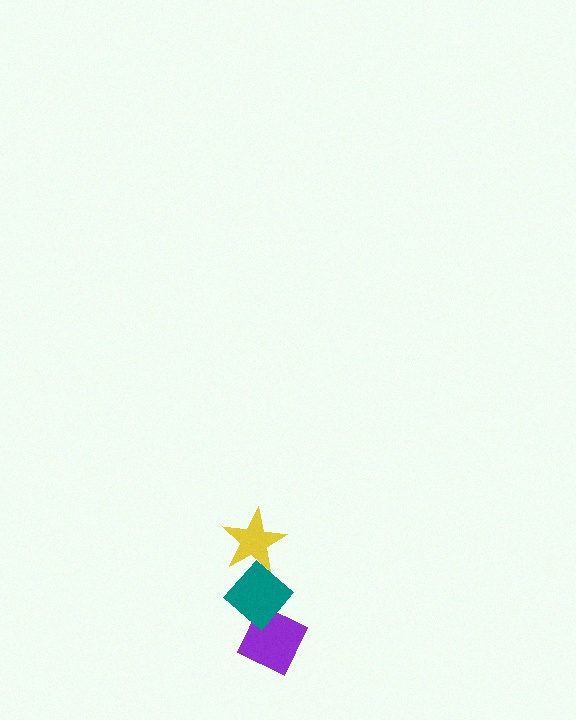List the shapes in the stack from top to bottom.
From top to bottom: the yellow star, the teal diamond, the purple diamond.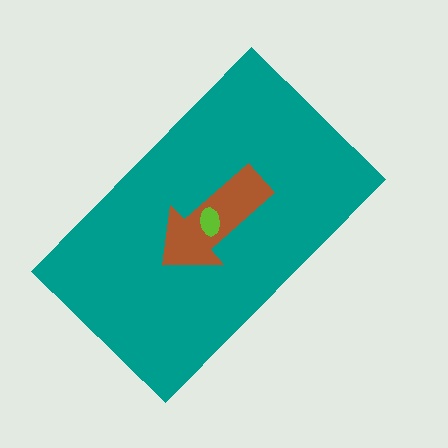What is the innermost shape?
The lime ellipse.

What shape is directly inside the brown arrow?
The lime ellipse.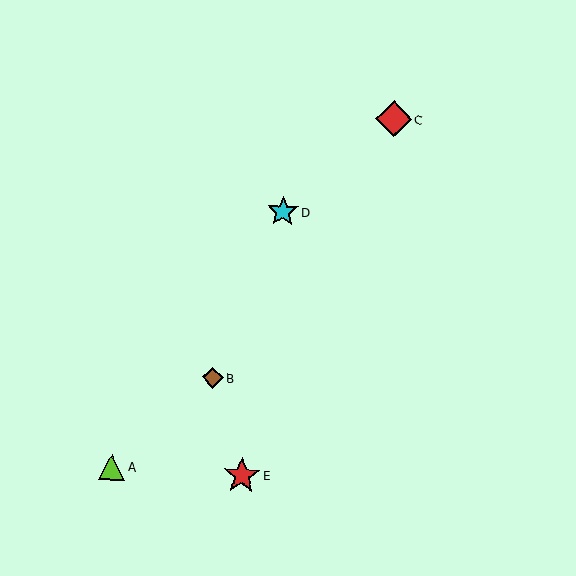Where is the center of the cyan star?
The center of the cyan star is at (283, 212).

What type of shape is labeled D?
Shape D is a cyan star.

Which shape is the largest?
The red star (labeled E) is the largest.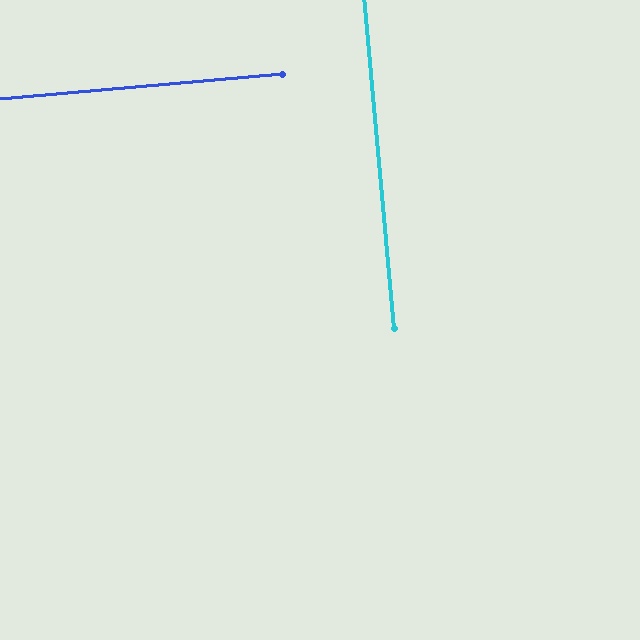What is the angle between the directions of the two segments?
Approximately 90 degrees.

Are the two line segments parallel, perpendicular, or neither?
Perpendicular — they meet at approximately 90°.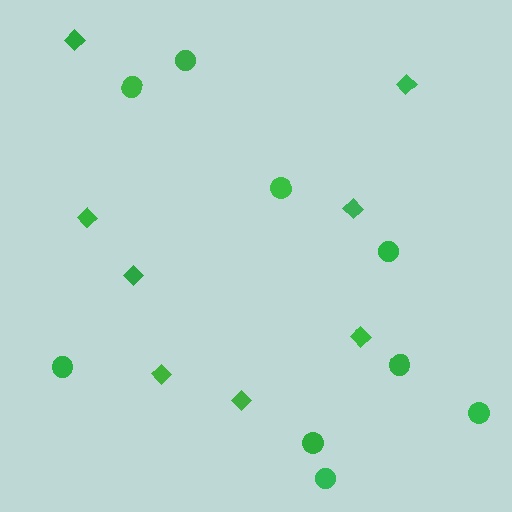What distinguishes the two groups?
There are 2 groups: one group of diamonds (8) and one group of circles (9).